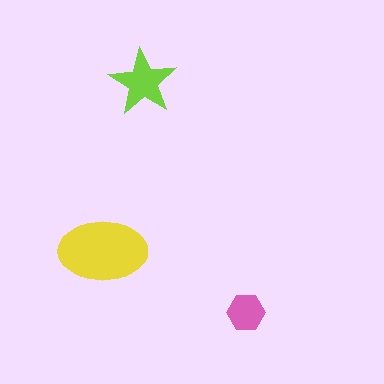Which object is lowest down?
The pink hexagon is bottommost.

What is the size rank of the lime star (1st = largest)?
2nd.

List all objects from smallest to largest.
The pink hexagon, the lime star, the yellow ellipse.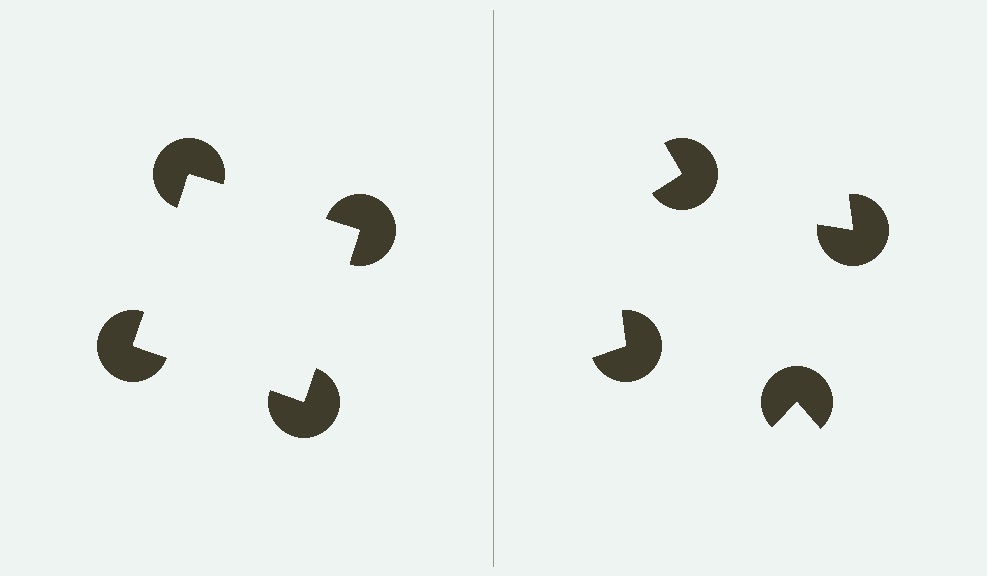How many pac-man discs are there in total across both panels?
8 — 4 on each side.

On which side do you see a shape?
An illusory square appears on the left side. On the right side the wedge cuts are rotated, so no coherent shape forms.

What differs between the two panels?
The pac-man discs are positioned identically on both sides; only the wedge orientations differ. On the left they align to a square; on the right they are misaligned.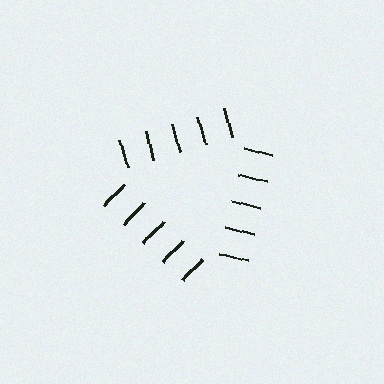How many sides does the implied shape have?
3 sides — the line-ends trace a triangle.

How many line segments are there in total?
15 — 5 along each of the 3 edges.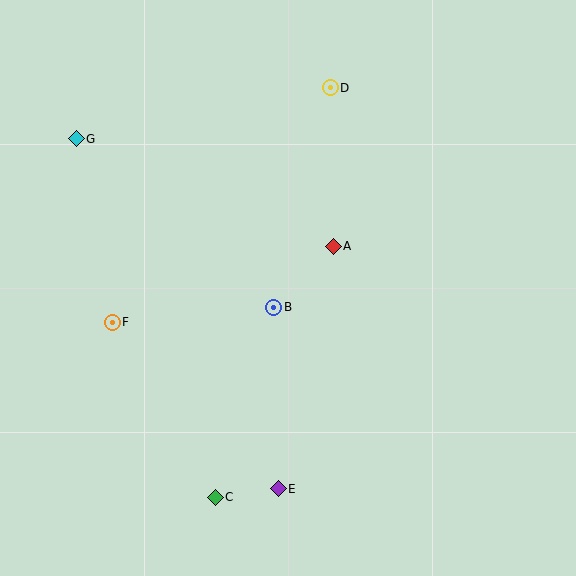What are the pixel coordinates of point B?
Point B is at (274, 307).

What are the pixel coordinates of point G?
Point G is at (76, 139).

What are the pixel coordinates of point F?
Point F is at (112, 322).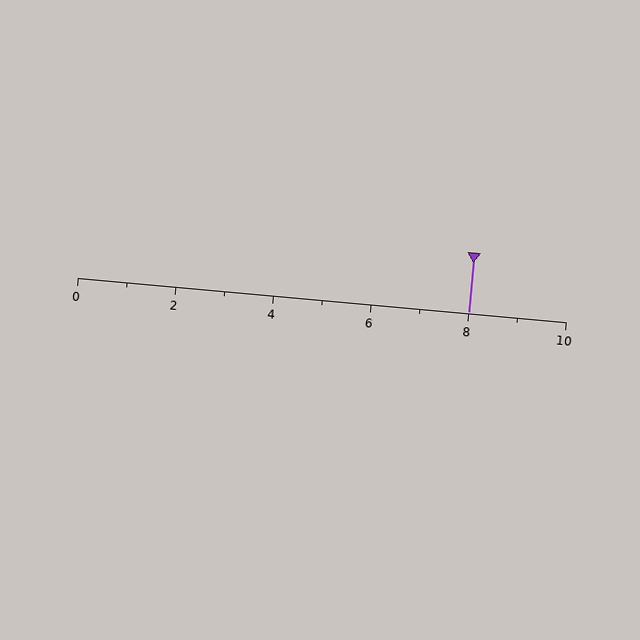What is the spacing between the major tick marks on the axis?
The major ticks are spaced 2 apart.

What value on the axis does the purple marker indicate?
The marker indicates approximately 8.